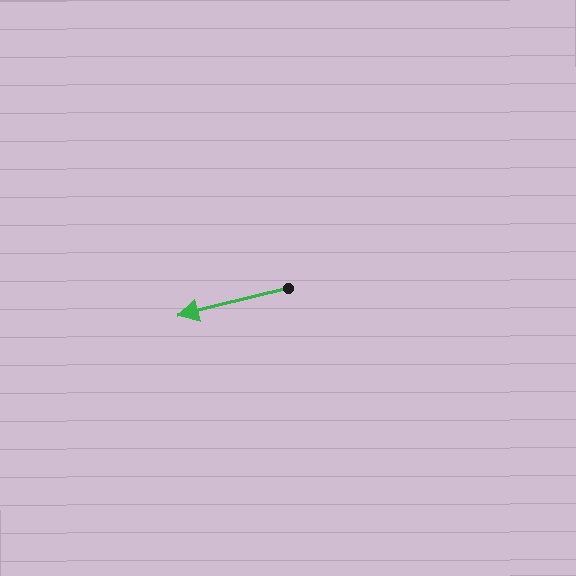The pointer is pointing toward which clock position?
Roughly 9 o'clock.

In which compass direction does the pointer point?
West.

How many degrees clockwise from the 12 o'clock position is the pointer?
Approximately 256 degrees.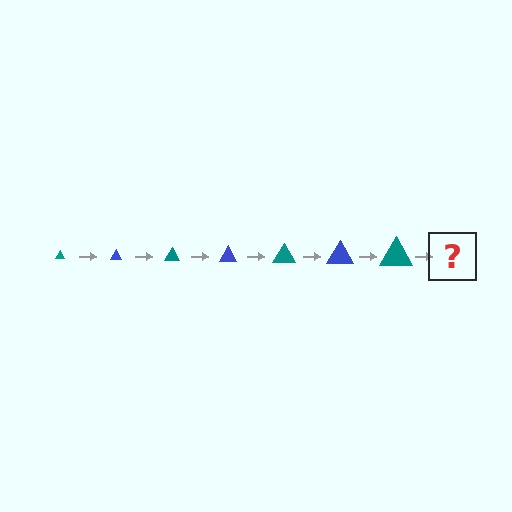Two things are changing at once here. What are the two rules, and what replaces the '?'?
The two rules are that the triangle grows larger each step and the color cycles through teal and blue. The '?' should be a blue triangle, larger than the previous one.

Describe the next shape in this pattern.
It should be a blue triangle, larger than the previous one.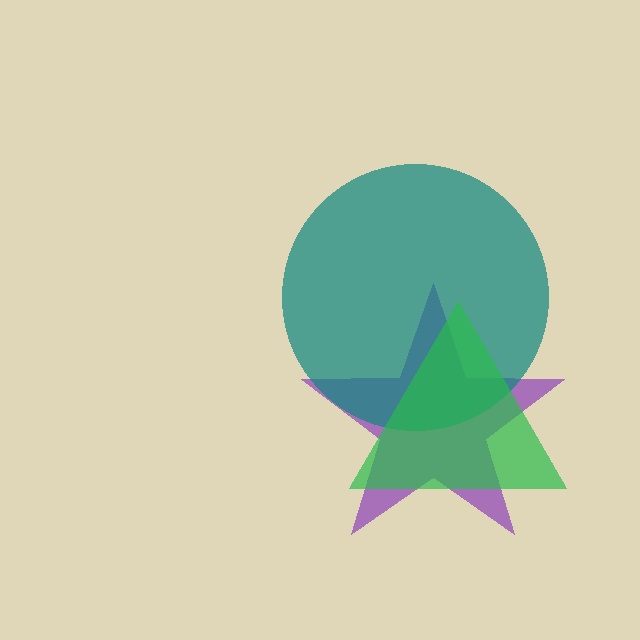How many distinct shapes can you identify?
There are 3 distinct shapes: a purple star, a teal circle, a green triangle.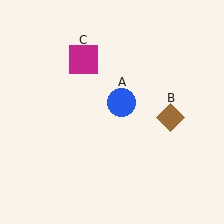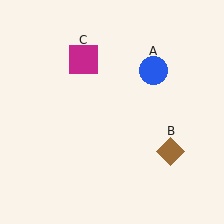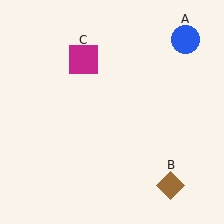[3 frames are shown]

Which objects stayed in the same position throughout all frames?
Magenta square (object C) remained stationary.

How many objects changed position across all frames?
2 objects changed position: blue circle (object A), brown diamond (object B).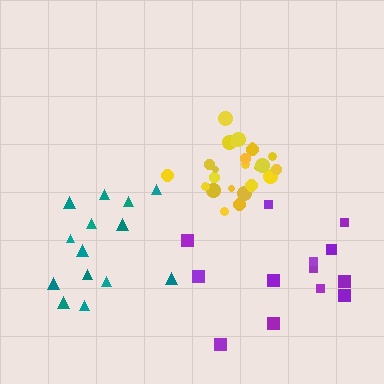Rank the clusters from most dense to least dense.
yellow, teal, purple.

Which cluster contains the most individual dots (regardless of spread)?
Yellow (24).